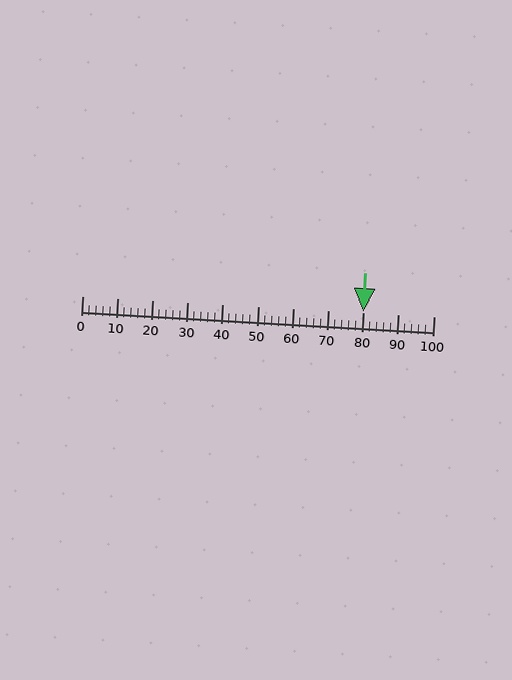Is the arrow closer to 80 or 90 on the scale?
The arrow is closer to 80.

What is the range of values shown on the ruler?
The ruler shows values from 0 to 100.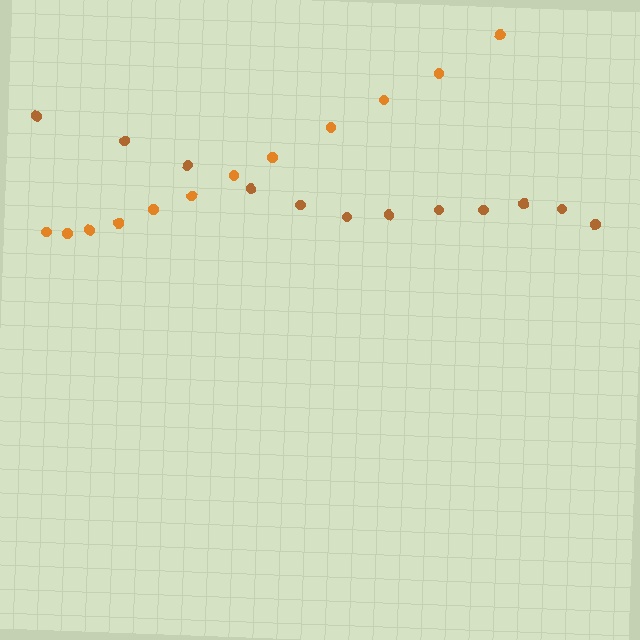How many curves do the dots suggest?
There are 2 distinct paths.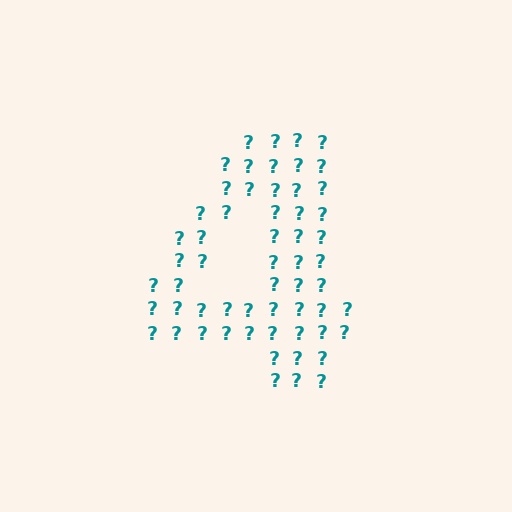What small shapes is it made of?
It is made of small question marks.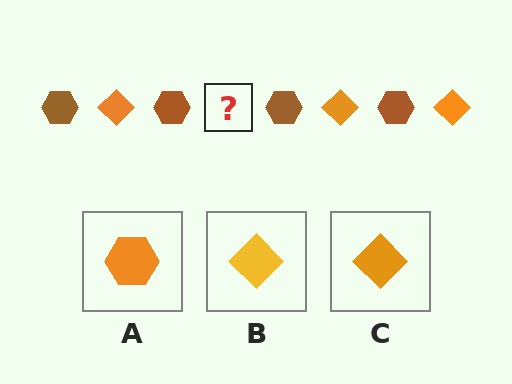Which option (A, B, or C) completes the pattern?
C.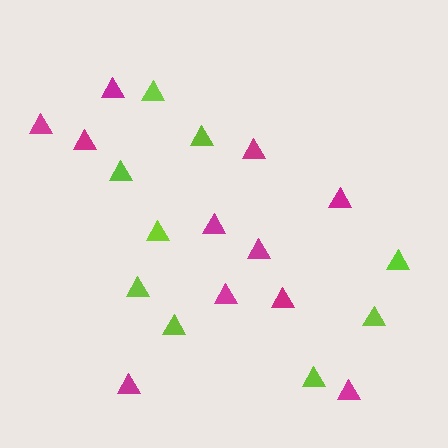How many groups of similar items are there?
There are 2 groups: one group of lime triangles (9) and one group of magenta triangles (11).